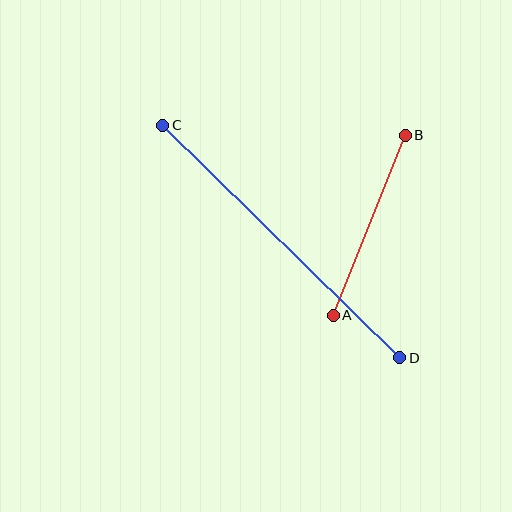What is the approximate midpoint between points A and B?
The midpoint is at approximately (369, 225) pixels.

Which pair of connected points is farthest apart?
Points C and D are farthest apart.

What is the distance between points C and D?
The distance is approximately 332 pixels.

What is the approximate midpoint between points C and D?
The midpoint is at approximately (281, 242) pixels.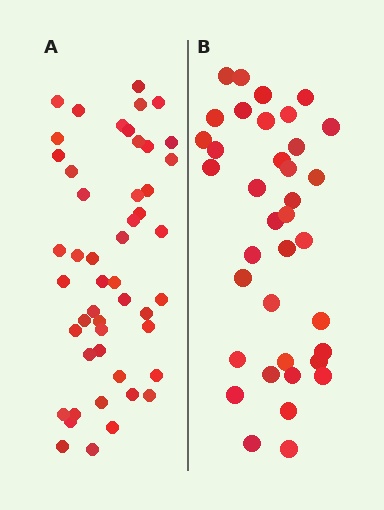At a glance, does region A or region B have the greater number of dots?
Region A (the left region) has more dots.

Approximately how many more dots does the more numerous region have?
Region A has roughly 12 or so more dots than region B.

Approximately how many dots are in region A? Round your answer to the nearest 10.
About 50 dots. (The exact count is 49, which rounds to 50.)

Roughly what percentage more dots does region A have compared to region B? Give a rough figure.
About 30% more.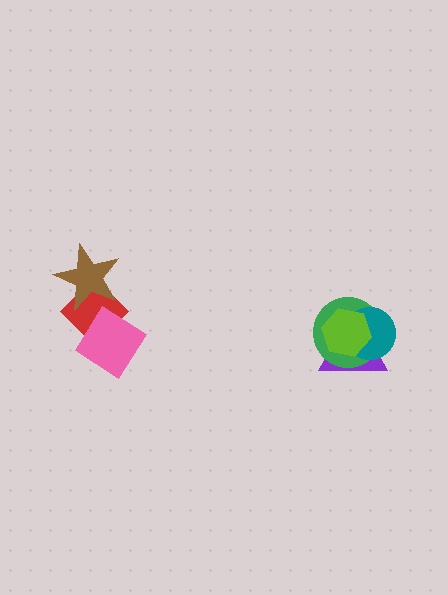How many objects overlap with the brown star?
1 object overlaps with the brown star.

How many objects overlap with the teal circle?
3 objects overlap with the teal circle.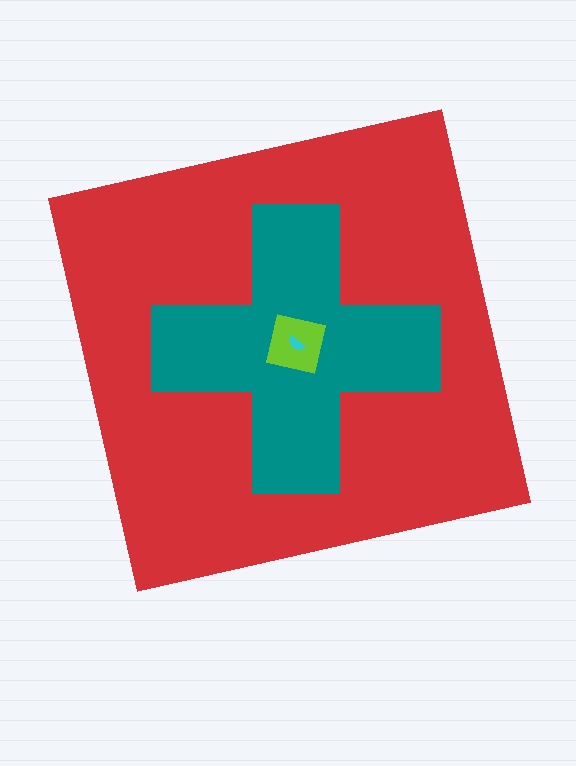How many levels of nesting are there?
4.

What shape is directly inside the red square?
The teal cross.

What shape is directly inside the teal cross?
The lime square.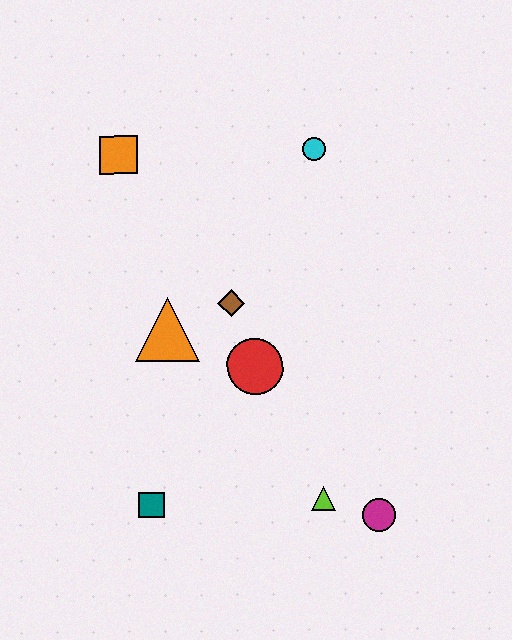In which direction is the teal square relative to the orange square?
The teal square is below the orange square.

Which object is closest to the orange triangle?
The brown diamond is closest to the orange triangle.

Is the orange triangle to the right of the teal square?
Yes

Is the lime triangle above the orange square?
No